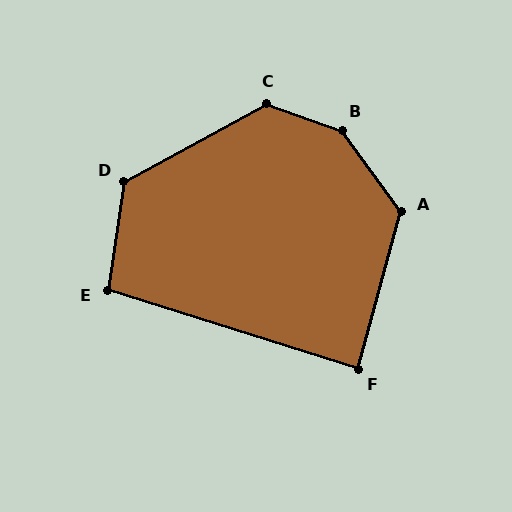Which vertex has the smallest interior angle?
F, at approximately 88 degrees.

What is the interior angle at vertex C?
Approximately 132 degrees (obtuse).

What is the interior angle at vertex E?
Approximately 99 degrees (obtuse).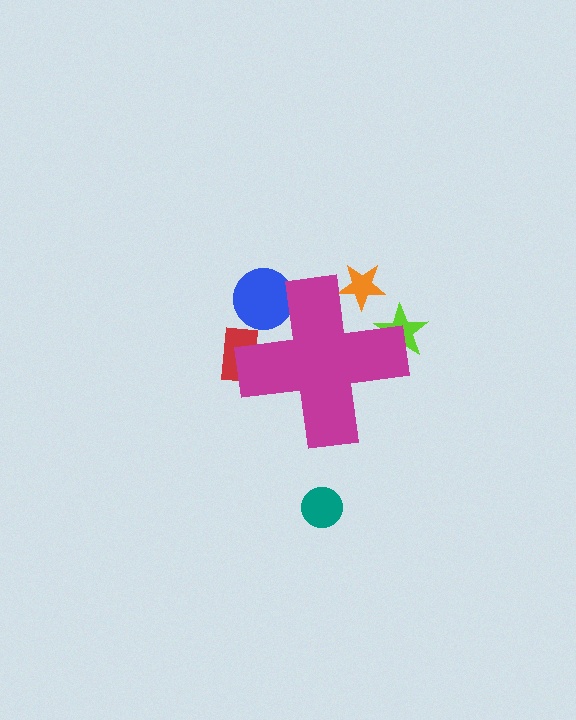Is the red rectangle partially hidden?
Yes, the red rectangle is partially hidden behind the magenta cross.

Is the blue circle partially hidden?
Yes, the blue circle is partially hidden behind the magenta cross.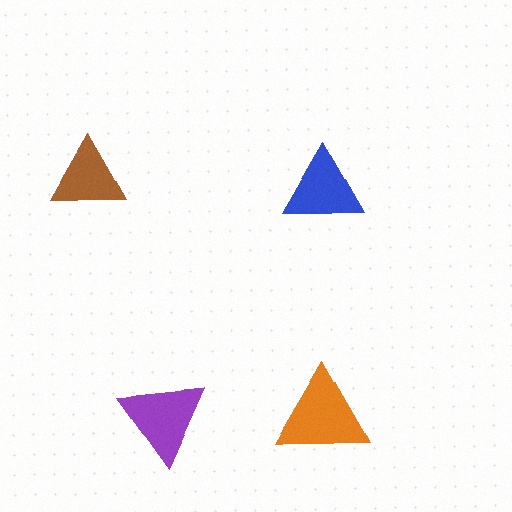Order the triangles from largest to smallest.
the orange one, the purple one, the blue one, the brown one.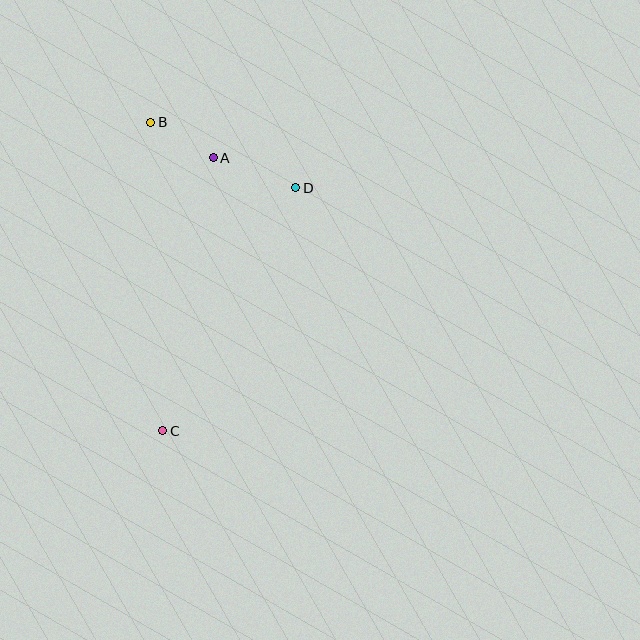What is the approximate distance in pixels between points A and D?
The distance between A and D is approximately 88 pixels.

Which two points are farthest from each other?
Points B and C are farthest from each other.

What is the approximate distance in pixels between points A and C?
The distance between A and C is approximately 278 pixels.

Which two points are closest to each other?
Points A and B are closest to each other.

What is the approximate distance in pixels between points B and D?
The distance between B and D is approximately 159 pixels.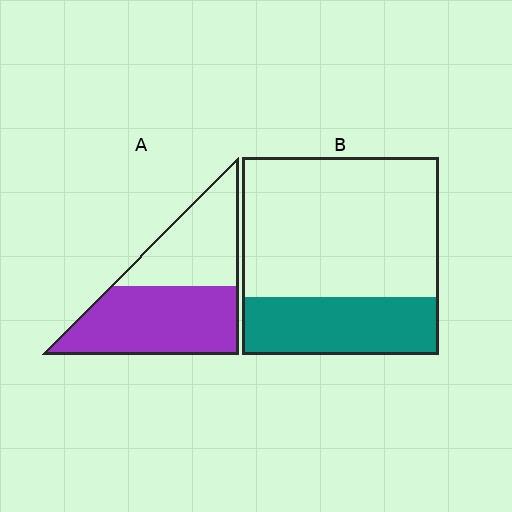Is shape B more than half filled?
No.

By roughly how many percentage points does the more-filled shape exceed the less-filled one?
By roughly 30 percentage points (A over B).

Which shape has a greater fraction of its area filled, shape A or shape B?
Shape A.